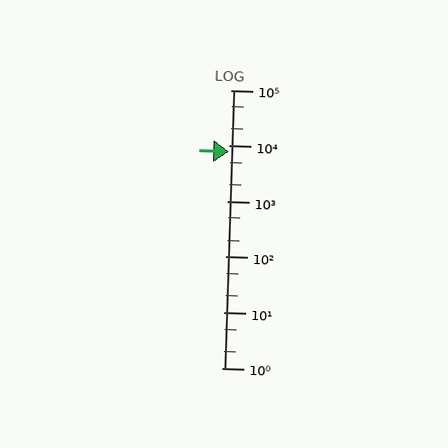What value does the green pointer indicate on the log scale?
The pointer indicates approximately 7700.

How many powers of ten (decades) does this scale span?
The scale spans 5 decades, from 1 to 100000.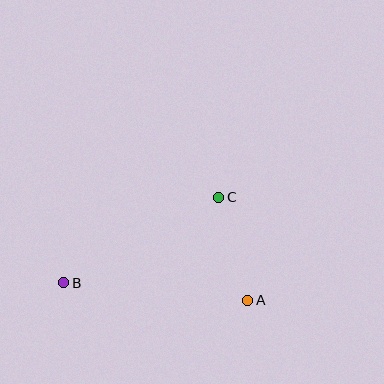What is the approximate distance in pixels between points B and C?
The distance between B and C is approximately 177 pixels.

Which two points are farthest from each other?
Points A and B are farthest from each other.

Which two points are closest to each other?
Points A and C are closest to each other.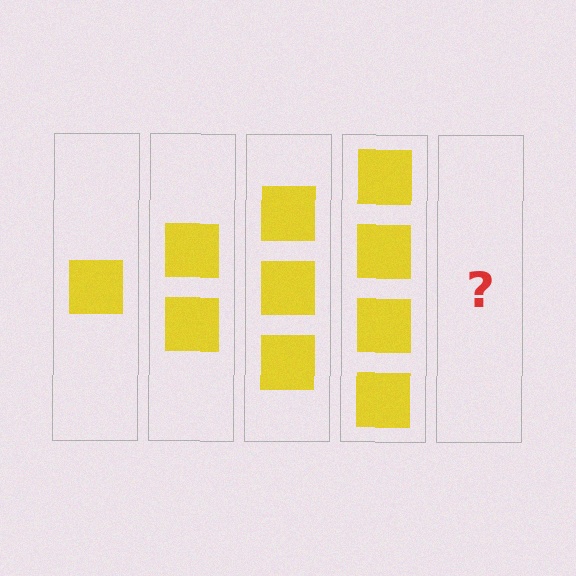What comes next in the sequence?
The next element should be 5 squares.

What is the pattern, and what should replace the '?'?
The pattern is that each step adds one more square. The '?' should be 5 squares.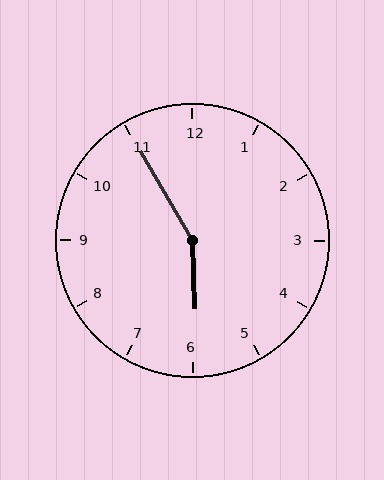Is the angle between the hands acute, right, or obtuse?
It is obtuse.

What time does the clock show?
5:55.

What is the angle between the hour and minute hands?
Approximately 152 degrees.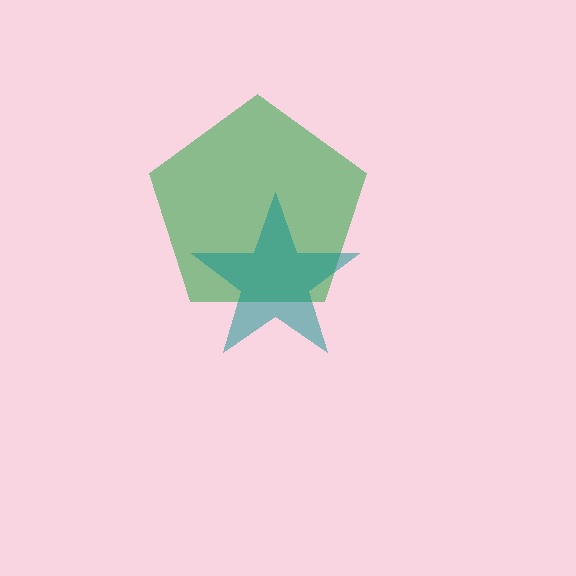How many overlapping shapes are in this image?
There are 2 overlapping shapes in the image.